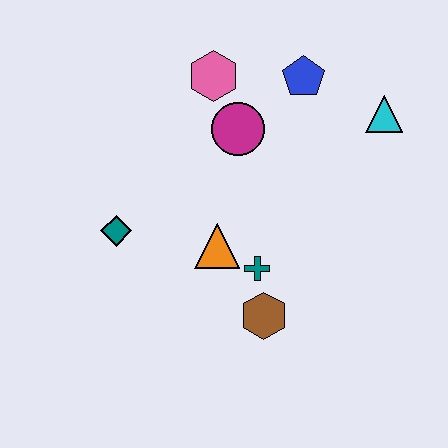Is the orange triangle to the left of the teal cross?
Yes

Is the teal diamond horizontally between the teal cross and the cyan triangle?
No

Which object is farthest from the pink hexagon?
The brown hexagon is farthest from the pink hexagon.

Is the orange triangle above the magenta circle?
No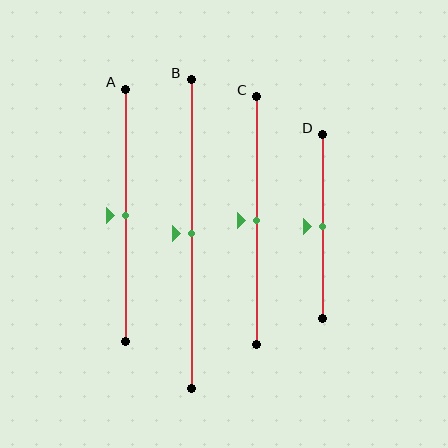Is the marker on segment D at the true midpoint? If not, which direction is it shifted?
Yes, the marker on segment D is at the true midpoint.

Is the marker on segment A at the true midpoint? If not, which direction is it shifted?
Yes, the marker on segment A is at the true midpoint.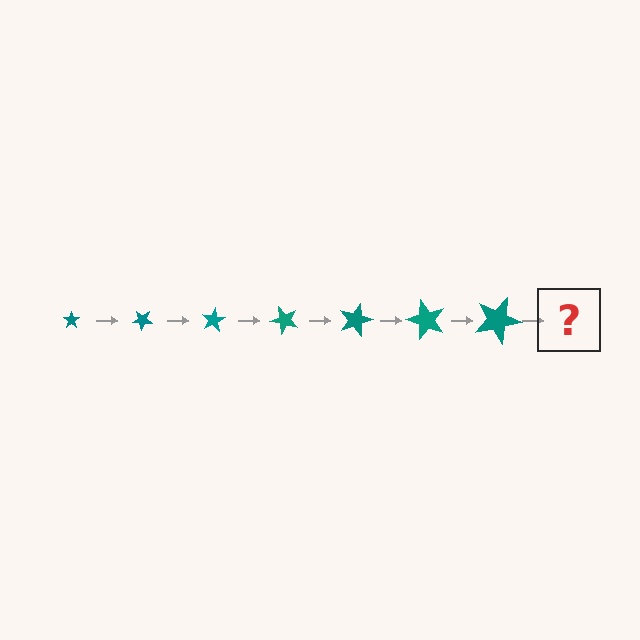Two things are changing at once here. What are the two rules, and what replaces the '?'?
The two rules are that the star grows larger each step and it rotates 40 degrees each step. The '?' should be a star, larger than the previous one and rotated 280 degrees from the start.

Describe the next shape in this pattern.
It should be a star, larger than the previous one and rotated 280 degrees from the start.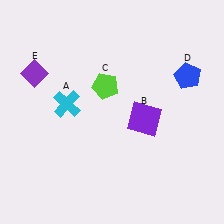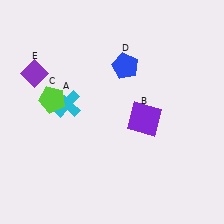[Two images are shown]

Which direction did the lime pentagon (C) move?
The lime pentagon (C) moved left.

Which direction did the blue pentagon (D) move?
The blue pentagon (D) moved left.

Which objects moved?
The objects that moved are: the lime pentagon (C), the blue pentagon (D).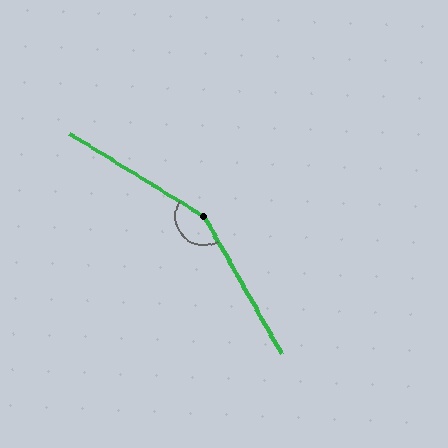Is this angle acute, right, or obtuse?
It is obtuse.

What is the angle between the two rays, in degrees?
Approximately 151 degrees.